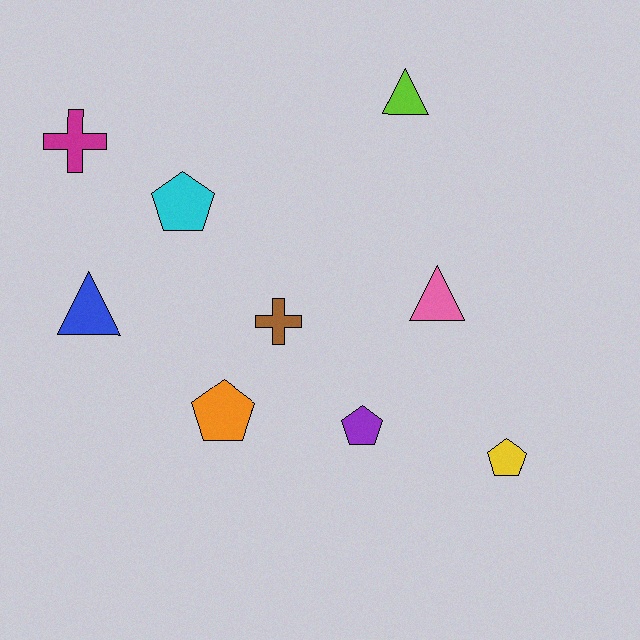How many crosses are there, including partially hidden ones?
There are 2 crosses.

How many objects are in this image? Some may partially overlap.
There are 9 objects.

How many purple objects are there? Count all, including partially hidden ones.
There is 1 purple object.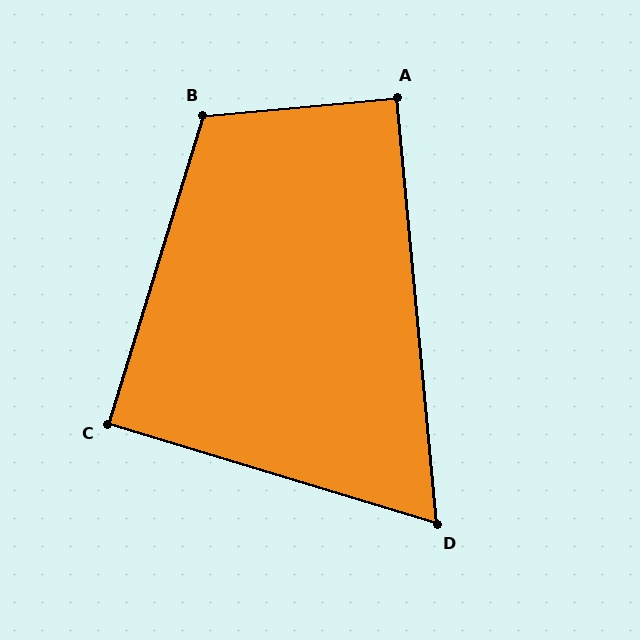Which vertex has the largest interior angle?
B, at approximately 112 degrees.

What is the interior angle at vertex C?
Approximately 90 degrees (approximately right).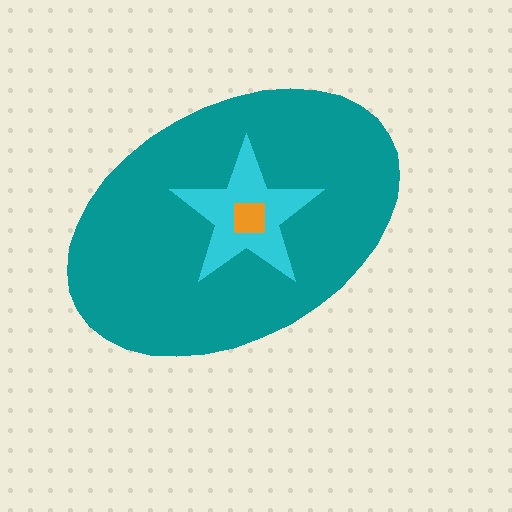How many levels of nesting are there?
3.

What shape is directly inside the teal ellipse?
The cyan star.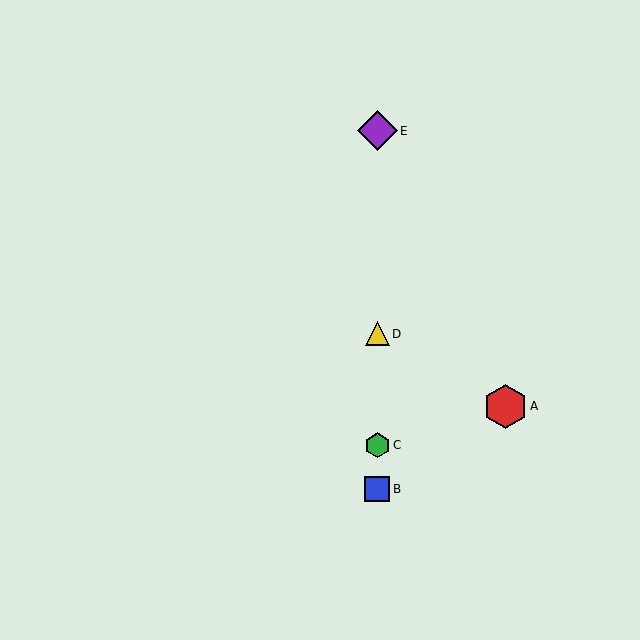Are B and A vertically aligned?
No, B is at x≈377 and A is at x≈506.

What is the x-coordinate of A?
Object A is at x≈506.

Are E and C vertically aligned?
Yes, both are at x≈377.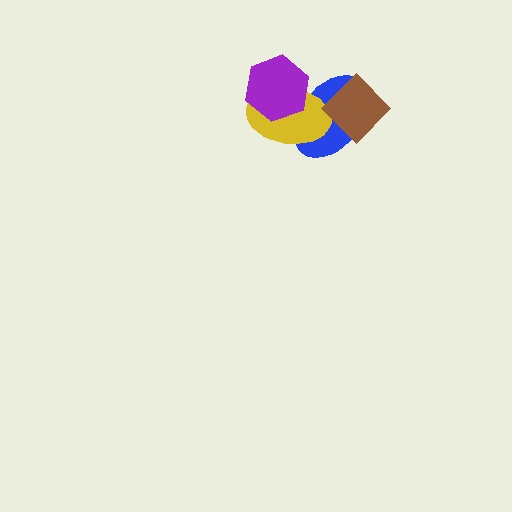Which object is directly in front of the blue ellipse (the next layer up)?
The yellow ellipse is directly in front of the blue ellipse.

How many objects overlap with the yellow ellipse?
3 objects overlap with the yellow ellipse.